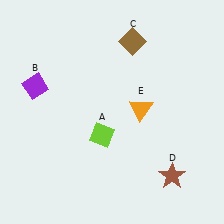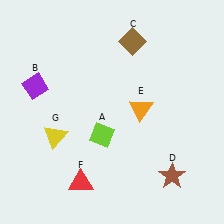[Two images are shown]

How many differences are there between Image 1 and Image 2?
There are 2 differences between the two images.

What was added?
A red triangle (F), a yellow triangle (G) were added in Image 2.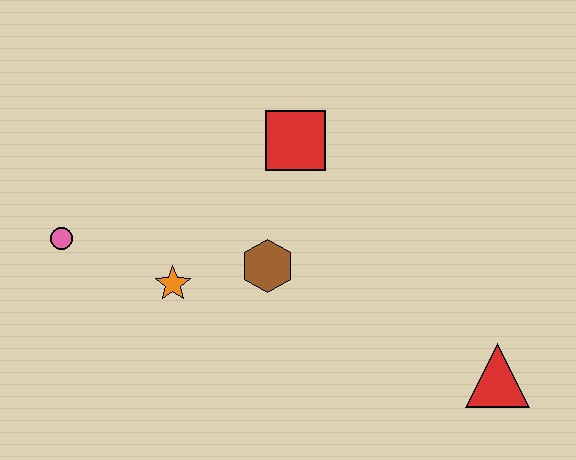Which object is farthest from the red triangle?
The pink circle is farthest from the red triangle.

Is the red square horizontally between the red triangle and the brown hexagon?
Yes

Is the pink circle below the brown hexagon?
No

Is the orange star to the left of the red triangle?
Yes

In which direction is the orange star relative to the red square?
The orange star is below the red square.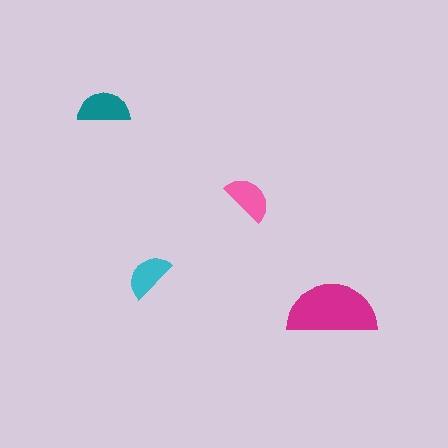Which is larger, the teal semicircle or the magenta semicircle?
The magenta one.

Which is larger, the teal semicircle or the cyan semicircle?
The teal one.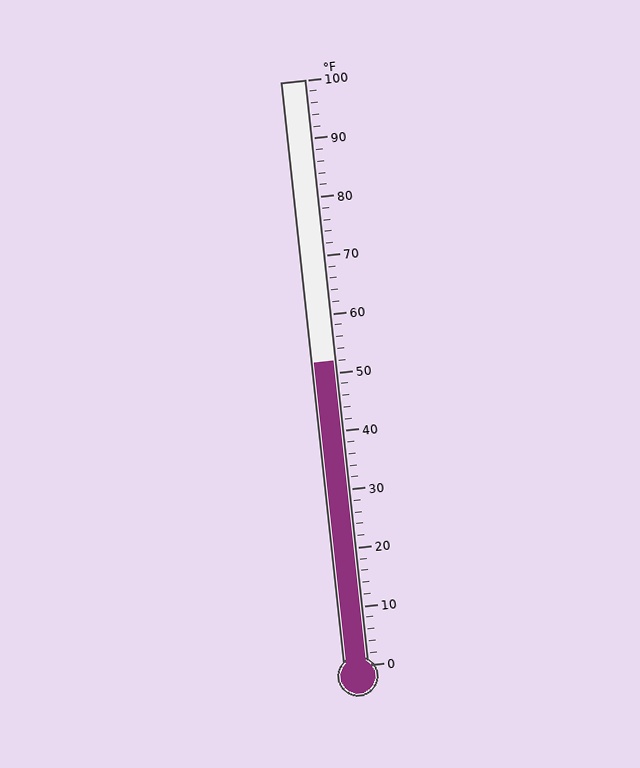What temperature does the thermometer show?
The thermometer shows approximately 52°F.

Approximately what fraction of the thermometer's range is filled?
The thermometer is filled to approximately 50% of its range.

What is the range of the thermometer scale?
The thermometer scale ranges from 0°F to 100°F.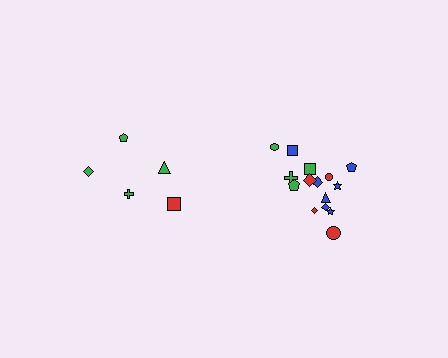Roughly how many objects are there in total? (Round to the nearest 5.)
Roughly 20 objects in total.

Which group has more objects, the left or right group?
The right group.